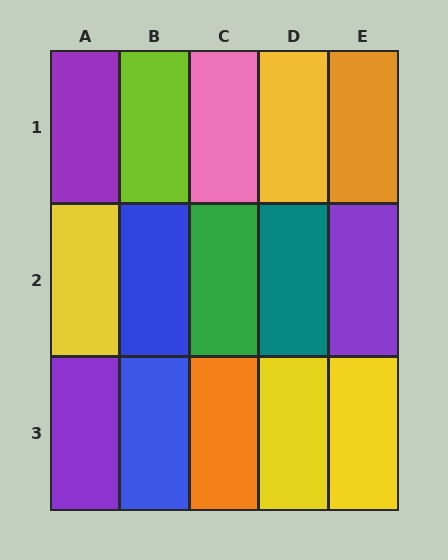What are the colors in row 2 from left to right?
Yellow, blue, green, teal, purple.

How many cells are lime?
1 cell is lime.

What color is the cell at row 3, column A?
Purple.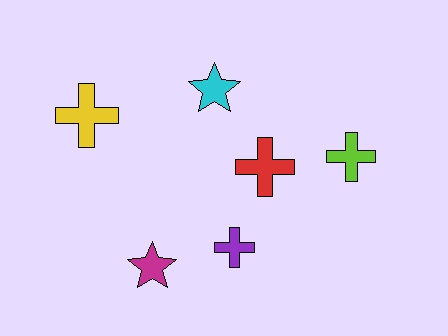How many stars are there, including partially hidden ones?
There are 2 stars.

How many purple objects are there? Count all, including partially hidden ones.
There is 1 purple object.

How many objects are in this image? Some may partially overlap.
There are 6 objects.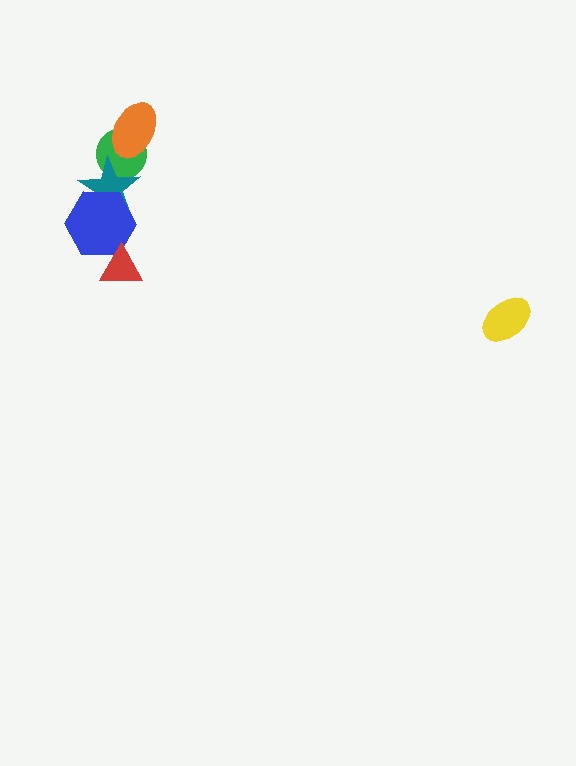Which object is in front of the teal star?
The blue hexagon is in front of the teal star.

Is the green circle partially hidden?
Yes, it is partially covered by another shape.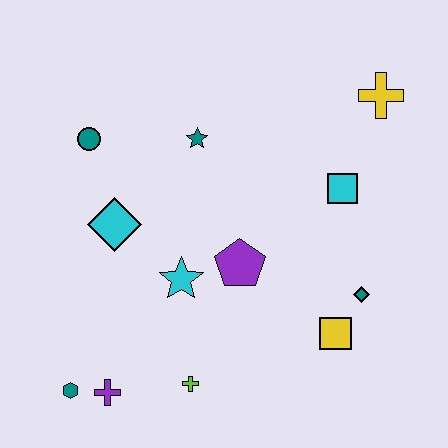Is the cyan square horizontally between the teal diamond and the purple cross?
Yes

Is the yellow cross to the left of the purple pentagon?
No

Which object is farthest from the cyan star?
The yellow cross is farthest from the cyan star.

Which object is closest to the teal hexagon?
The purple cross is closest to the teal hexagon.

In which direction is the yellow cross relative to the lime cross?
The yellow cross is above the lime cross.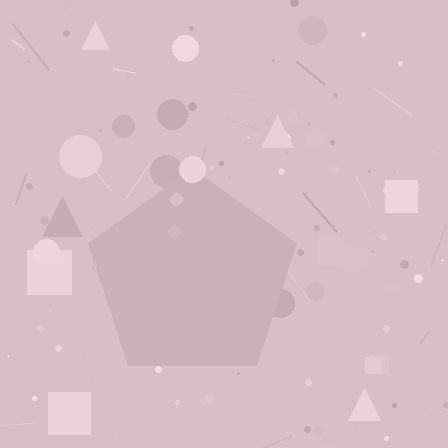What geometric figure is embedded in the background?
A pentagon is embedded in the background.